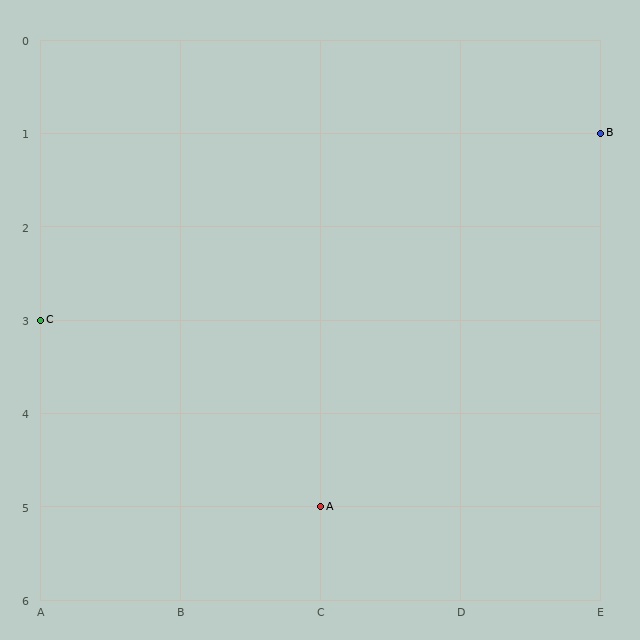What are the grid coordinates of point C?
Point C is at grid coordinates (A, 3).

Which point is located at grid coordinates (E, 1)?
Point B is at (E, 1).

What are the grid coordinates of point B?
Point B is at grid coordinates (E, 1).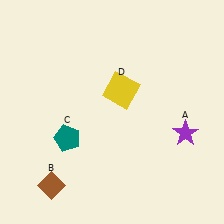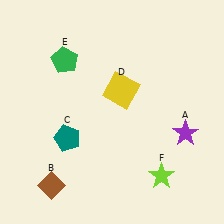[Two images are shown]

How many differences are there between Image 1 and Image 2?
There are 2 differences between the two images.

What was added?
A green pentagon (E), a lime star (F) were added in Image 2.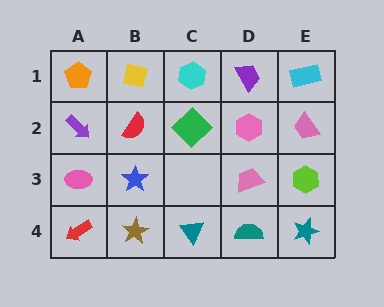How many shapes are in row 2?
5 shapes.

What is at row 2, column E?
A pink trapezoid.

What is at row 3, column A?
A pink ellipse.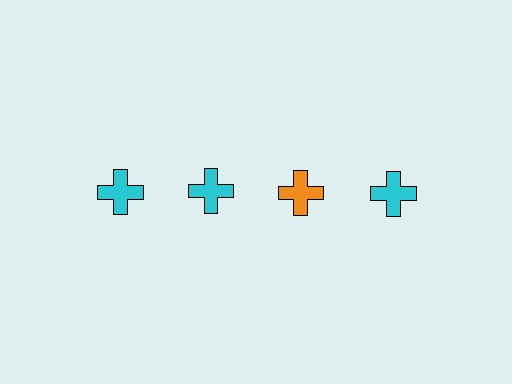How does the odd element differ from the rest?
It has a different color: orange instead of cyan.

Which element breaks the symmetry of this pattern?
The orange cross in the top row, center column breaks the symmetry. All other shapes are cyan crosses.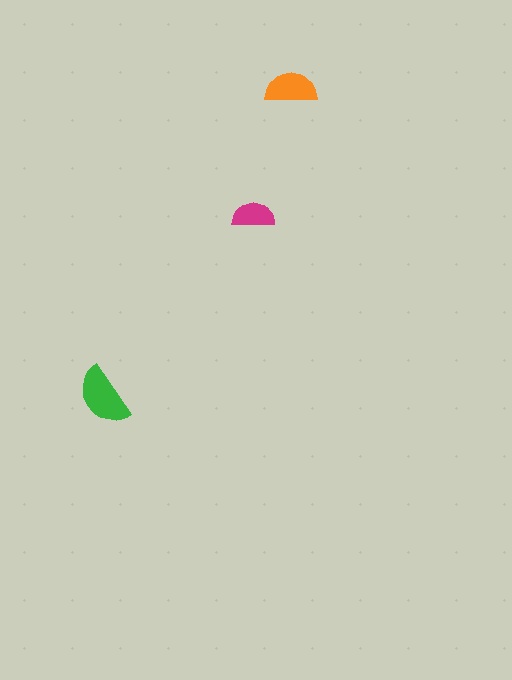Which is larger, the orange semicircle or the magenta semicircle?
The orange one.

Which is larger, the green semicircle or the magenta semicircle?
The green one.